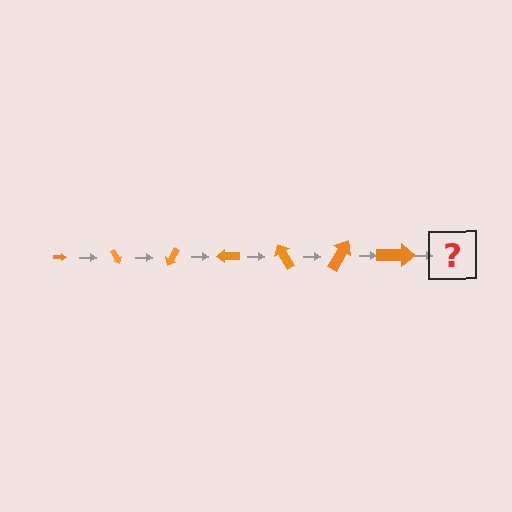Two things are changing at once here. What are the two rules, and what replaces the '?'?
The two rules are that the arrow grows larger each step and it rotates 60 degrees each step. The '?' should be an arrow, larger than the previous one and rotated 420 degrees from the start.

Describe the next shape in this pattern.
It should be an arrow, larger than the previous one and rotated 420 degrees from the start.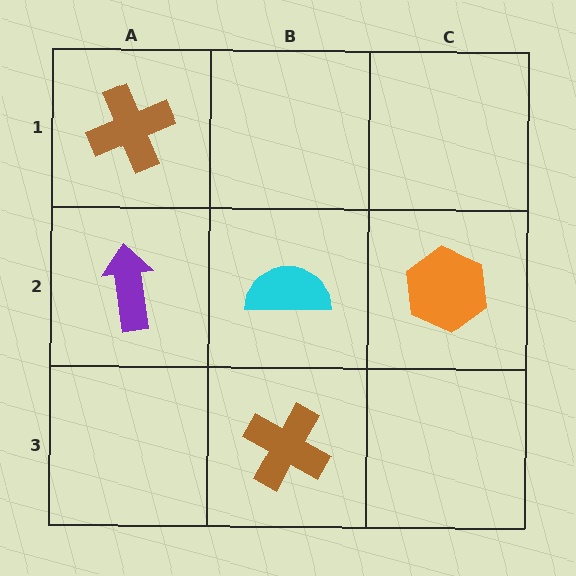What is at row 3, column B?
A brown cross.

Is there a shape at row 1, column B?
No, that cell is empty.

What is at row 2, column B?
A cyan semicircle.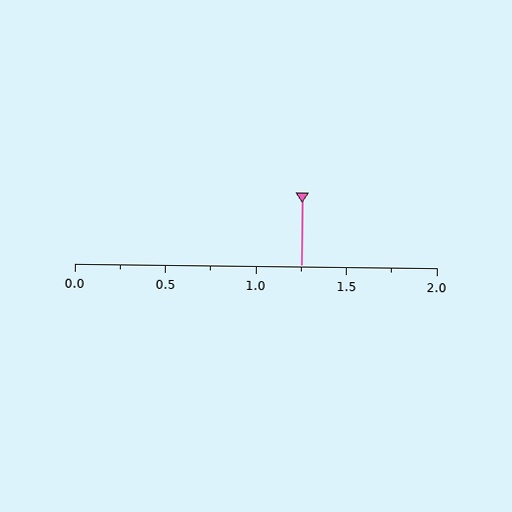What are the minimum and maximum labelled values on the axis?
The axis runs from 0.0 to 2.0.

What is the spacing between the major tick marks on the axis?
The major ticks are spaced 0.5 apart.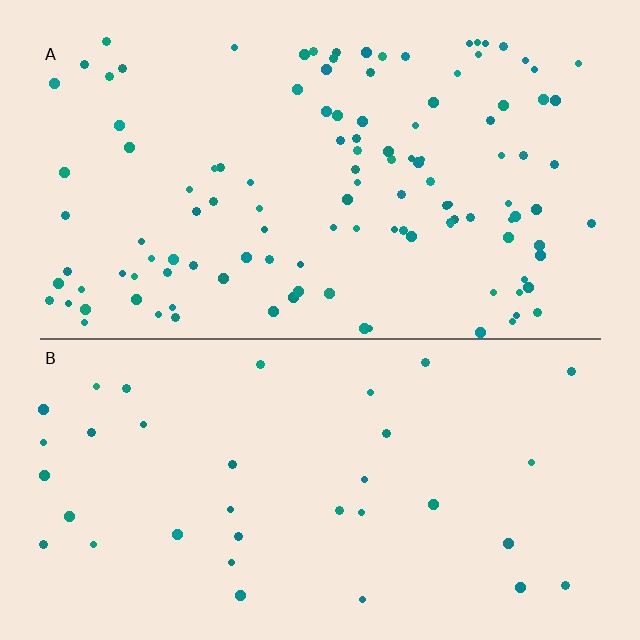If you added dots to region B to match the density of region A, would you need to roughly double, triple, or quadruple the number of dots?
Approximately triple.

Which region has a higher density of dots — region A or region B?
A (the top).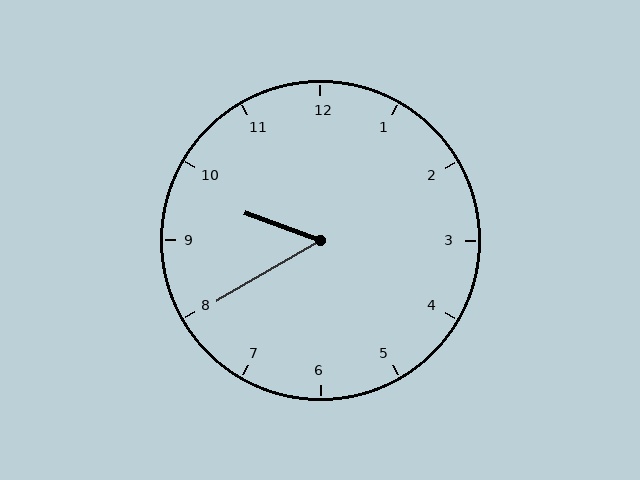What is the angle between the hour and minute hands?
Approximately 50 degrees.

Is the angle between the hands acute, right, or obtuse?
It is acute.